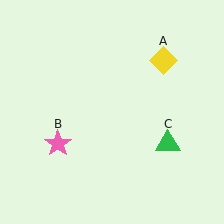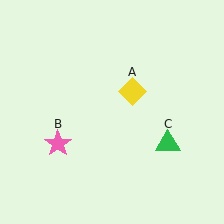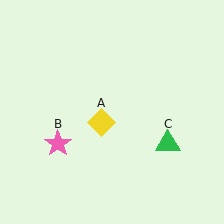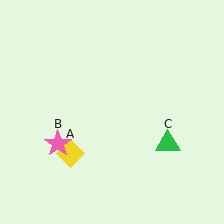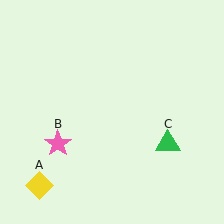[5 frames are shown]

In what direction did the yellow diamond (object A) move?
The yellow diamond (object A) moved down and to the left.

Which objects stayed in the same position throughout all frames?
Pink star (object B) and green triangle (object C) remained stationary.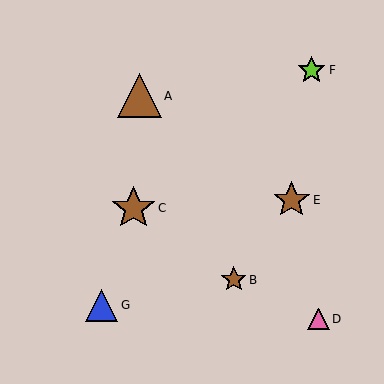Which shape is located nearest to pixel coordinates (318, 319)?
The pink triangle (labeled D) at (319, 319) is nearest to that location.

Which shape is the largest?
The brown triangle (labeled A) is the largest.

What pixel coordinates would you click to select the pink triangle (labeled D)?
Click at (319, 319) to select the pink triangle D.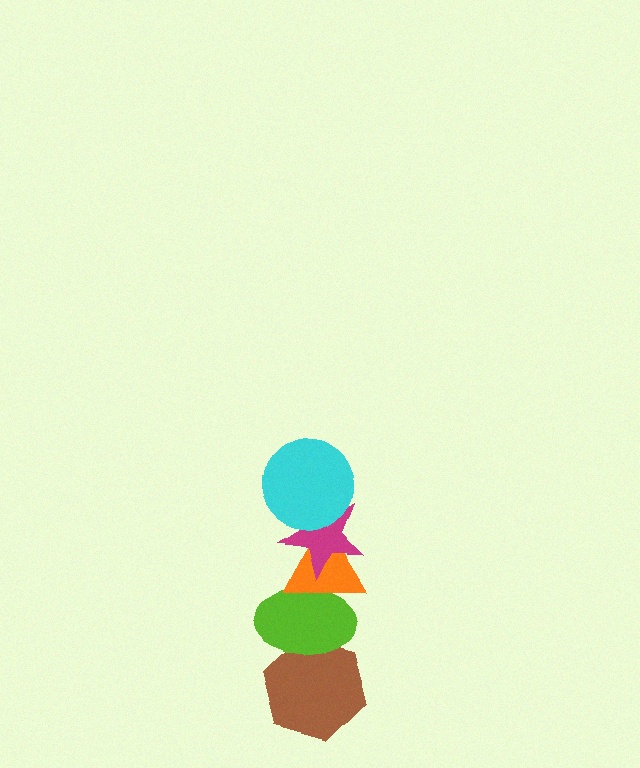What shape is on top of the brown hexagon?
The lime ellipse is on top of the brown hexagon.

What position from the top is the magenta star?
The magenta star is 2nd from the top.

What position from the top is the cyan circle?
The cyan circle is 1st from the top.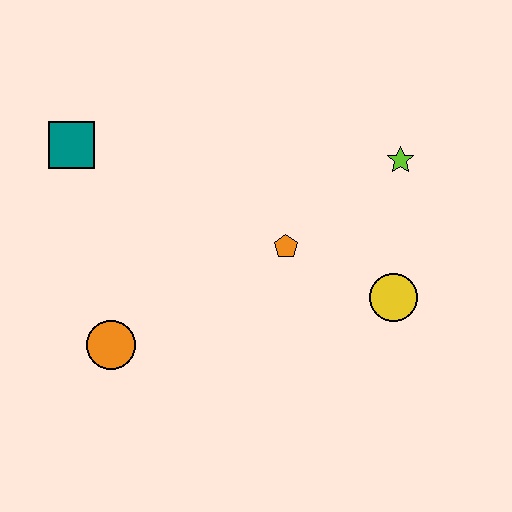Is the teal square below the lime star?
No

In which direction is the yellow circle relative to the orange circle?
The yellow circle is to the right of the orange circle.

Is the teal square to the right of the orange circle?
No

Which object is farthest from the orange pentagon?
The teal square is farthest from the orange pentagon.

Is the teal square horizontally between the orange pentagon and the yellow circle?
No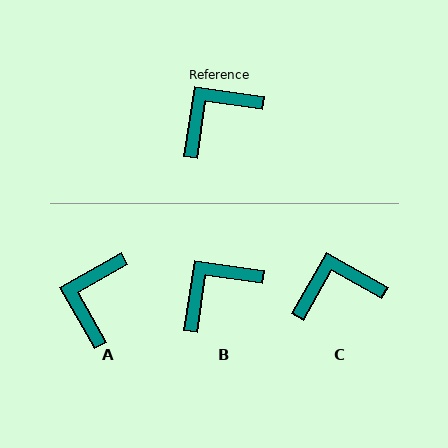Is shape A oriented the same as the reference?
No, it is off by about 38 degrees.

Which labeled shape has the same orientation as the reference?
B.